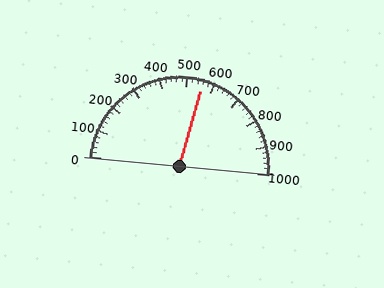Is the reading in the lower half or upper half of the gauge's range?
The reading is in the upper half of the range (0 to 1000).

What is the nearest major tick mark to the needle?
The nearest major tick mark is 600.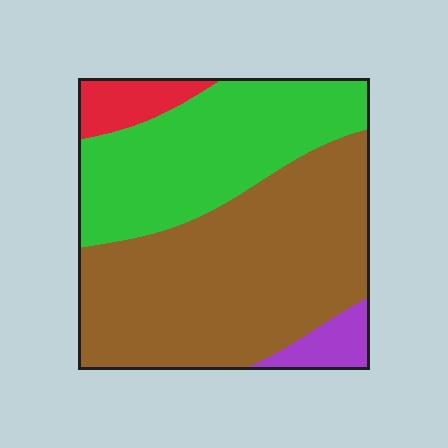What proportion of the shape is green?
Green takes up between a quarter and a half of the shape.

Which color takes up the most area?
Brown, at roughly 55%.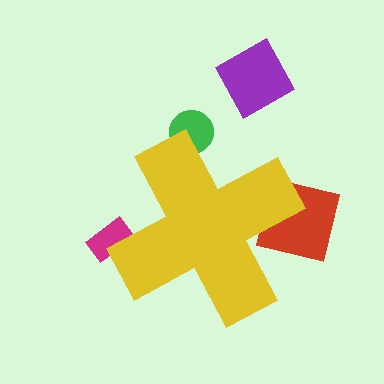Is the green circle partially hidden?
Yes, the green circle is partially hidden behind the yellow cross.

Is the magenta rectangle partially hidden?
Yes, the magenta rectangle is partially hidden behind the yellow cross.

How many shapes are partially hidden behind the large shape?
3 shapes are partially hidden.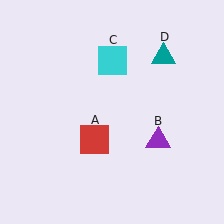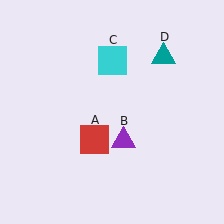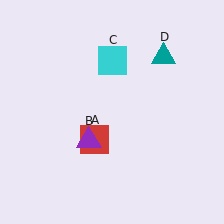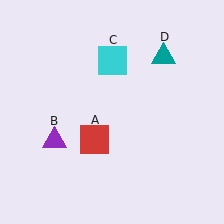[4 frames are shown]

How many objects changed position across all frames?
1 object changed position: purple triangle (object B).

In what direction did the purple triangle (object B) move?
The purple triangle (object B) moved left.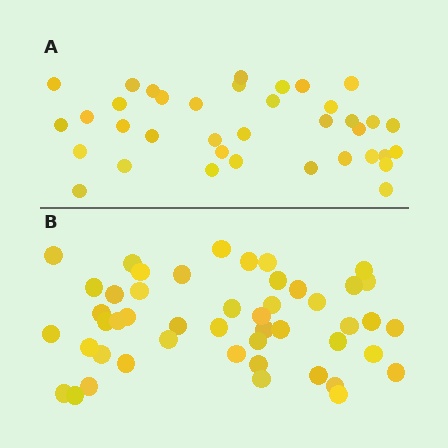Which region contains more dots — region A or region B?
Region B (the bottom region) has more dots.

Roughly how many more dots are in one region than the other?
Region B has roughly 12 or so more dots than region A.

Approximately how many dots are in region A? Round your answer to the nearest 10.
About 40 dots. (The exact count is 37, which rounds to 40.)